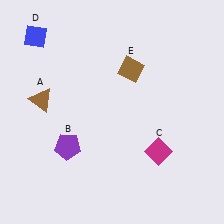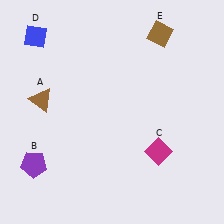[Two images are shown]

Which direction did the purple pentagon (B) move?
The purple pentagon (B) moved left.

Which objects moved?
The objects that moved are: the purple pentagon (B), the brown diamond (E).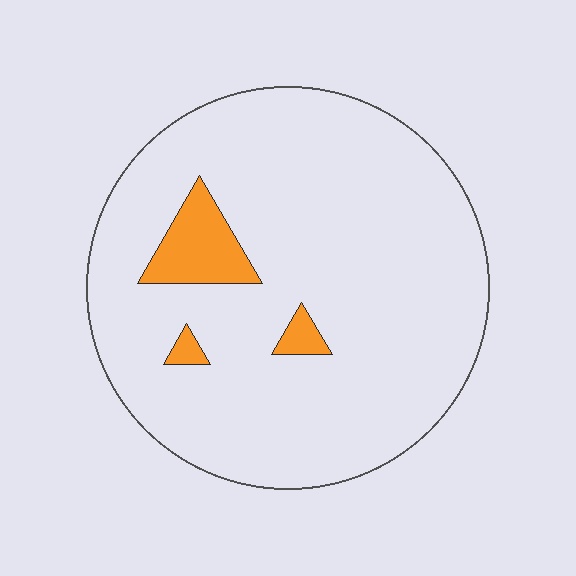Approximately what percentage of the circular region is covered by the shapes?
Approximately 10%.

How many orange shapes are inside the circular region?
3.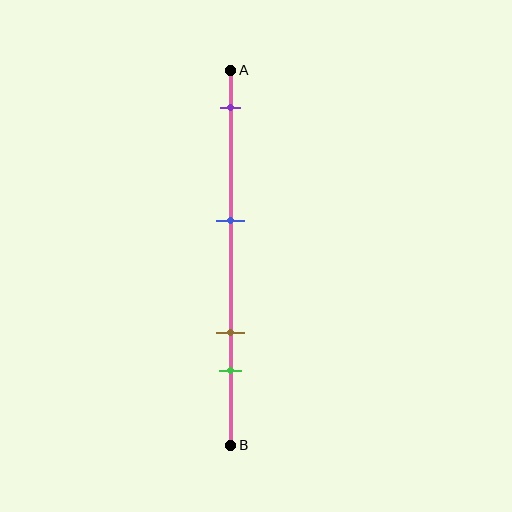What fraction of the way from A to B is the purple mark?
The purple mark is approximately 10% (0.1) of the way from A to B.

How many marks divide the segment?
There are 4 marks dividing the segment.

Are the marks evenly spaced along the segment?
No, the marks are not evenly spaced.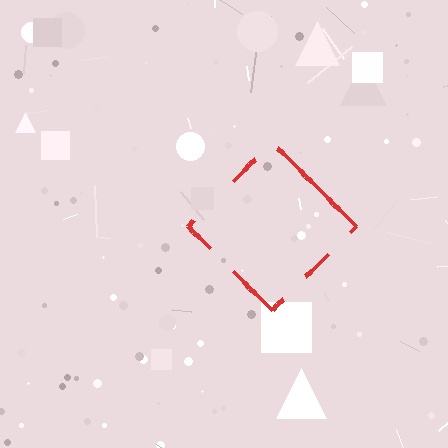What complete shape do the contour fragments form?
The contour fragments form a diamond.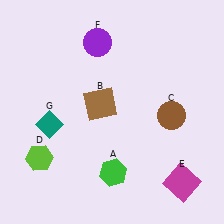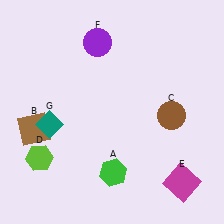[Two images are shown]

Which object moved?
The brown square (B) moved left.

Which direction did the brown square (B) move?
The brown square (B) moved left.